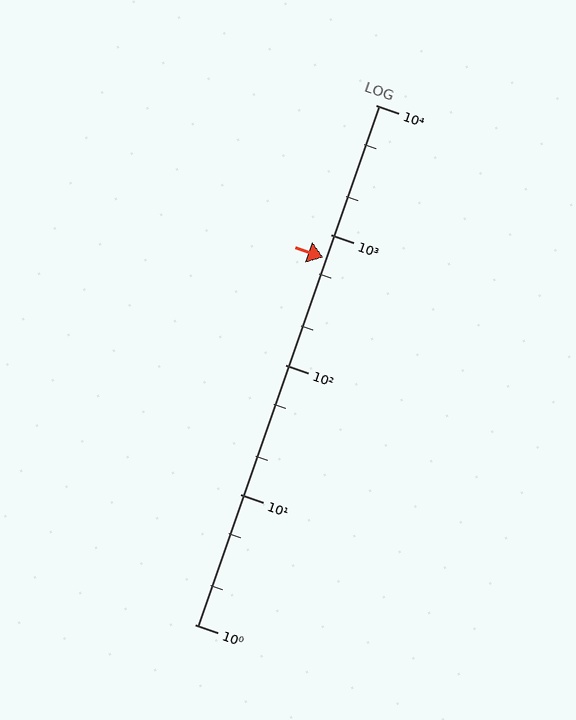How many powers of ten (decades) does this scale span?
The scale spans 4 decades, from 1 to 10000.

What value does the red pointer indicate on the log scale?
The pointer indicates approximately 670.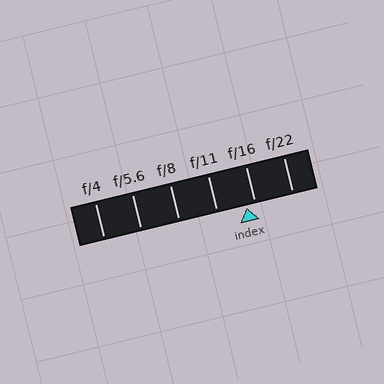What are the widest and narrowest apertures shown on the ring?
The widest aperture shown is f/4 and the narrowest is f/22.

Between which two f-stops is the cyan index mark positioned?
The index mark is between f/11 and f/16.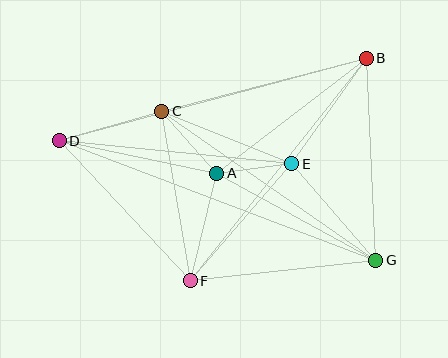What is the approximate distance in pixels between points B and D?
The distance between B and D is approximately 318 pixels.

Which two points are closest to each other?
Points A and E are closest to each other.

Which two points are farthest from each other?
Points D and G are farthest from each other.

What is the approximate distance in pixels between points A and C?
The distance between A and C is approximately 83 pixels.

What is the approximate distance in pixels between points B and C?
The distance between B and C is approximately 212 pixels.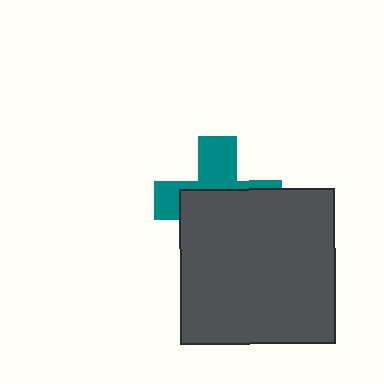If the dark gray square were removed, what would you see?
You would see the complete teal cross.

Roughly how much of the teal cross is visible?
A small part of it is visible (roughly 43%).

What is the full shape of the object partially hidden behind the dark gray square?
The partially hidden object is a teal cross.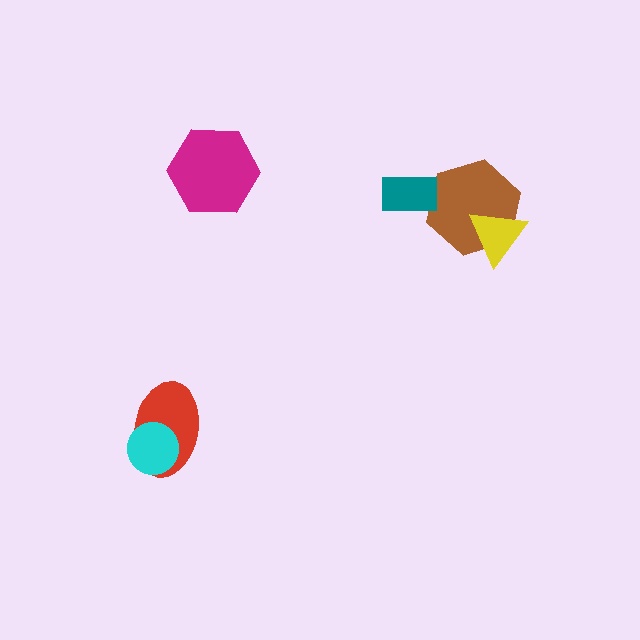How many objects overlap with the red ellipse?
1 object overlaps with the red ellipse.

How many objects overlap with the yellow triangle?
1 object overlaps with the yellow triangle.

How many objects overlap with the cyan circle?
1 object overlaps with the cyan circle.